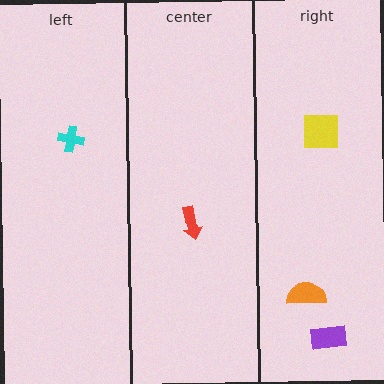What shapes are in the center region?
The red arrow.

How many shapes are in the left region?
1.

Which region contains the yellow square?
The right region.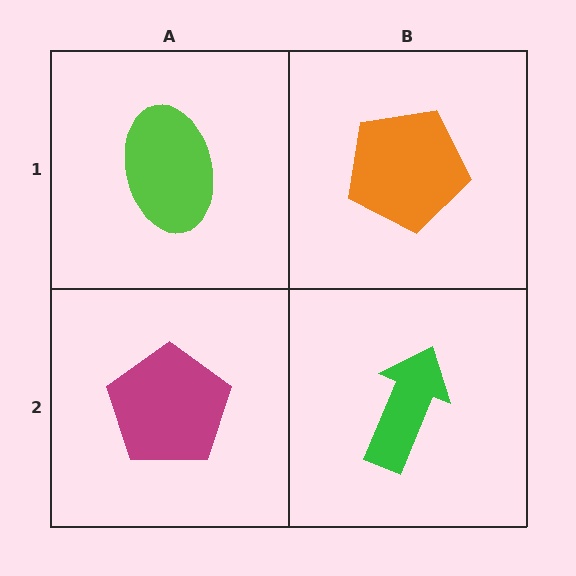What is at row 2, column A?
A magenta pentagon.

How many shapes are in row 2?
2 shapes.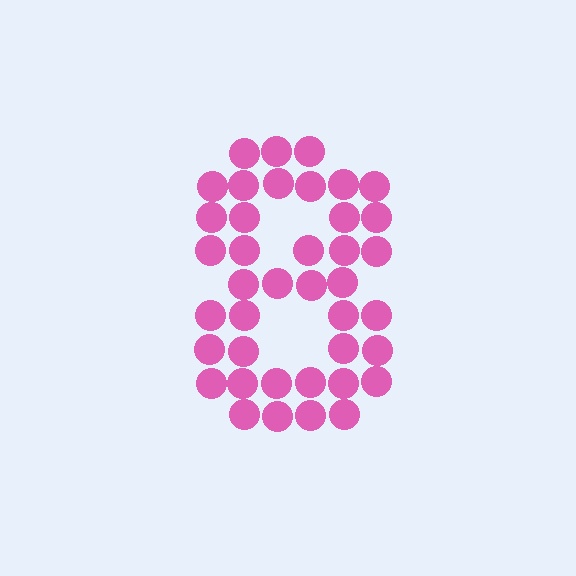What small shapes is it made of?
It is made of small circles.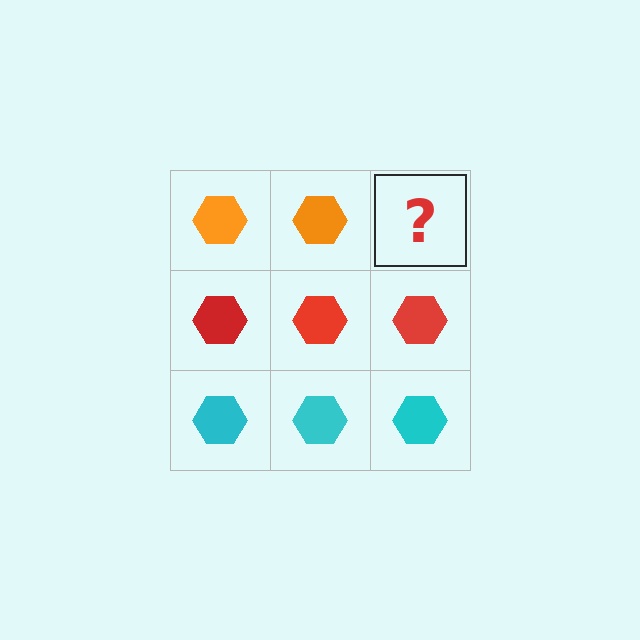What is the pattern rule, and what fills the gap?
The rule is that each row has a consistent color. The gap should be filled with an orange hexagon.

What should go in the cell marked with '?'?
The missing cell should contain an orange hexagon.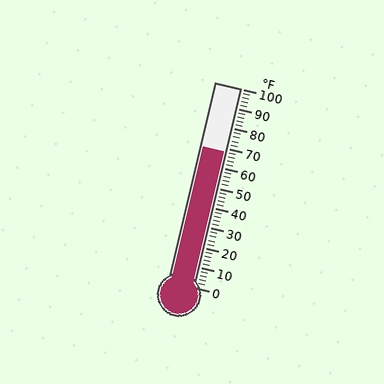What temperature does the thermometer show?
The thermometer shows approximately 68°F.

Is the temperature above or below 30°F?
The temperature is above 30°F.